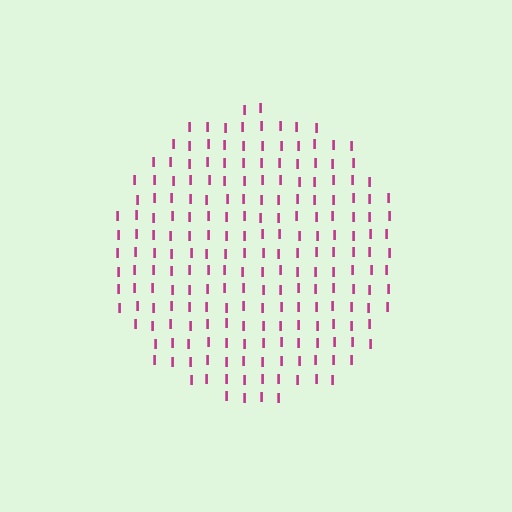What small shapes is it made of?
It is made of small letter I's.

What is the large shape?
The large shape is a circle.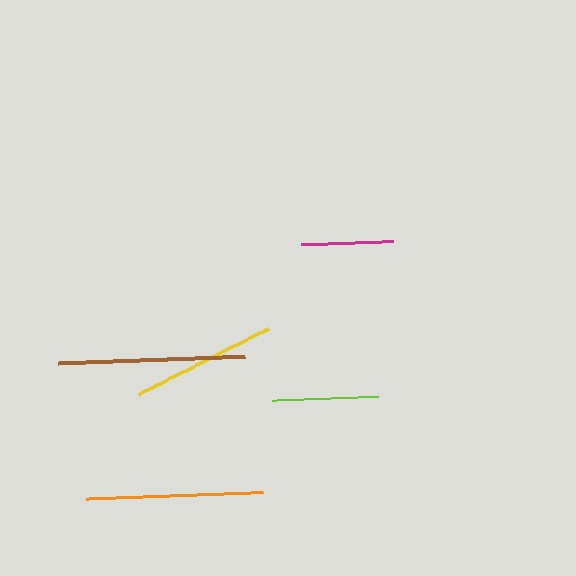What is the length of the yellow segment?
The yellow segment is approximately 146 pixels long.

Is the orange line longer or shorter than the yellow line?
The orange line is longer than the yellow line.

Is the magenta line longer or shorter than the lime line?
The lime line is longer than the magenta line.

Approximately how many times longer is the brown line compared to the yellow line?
The brown line is approximately 1.3 times the length of the yellow line.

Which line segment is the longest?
The brown line is the longest at approximately 187 pixels.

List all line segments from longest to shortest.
From longest to shortest: brown, orange, yellow, lime, magenta.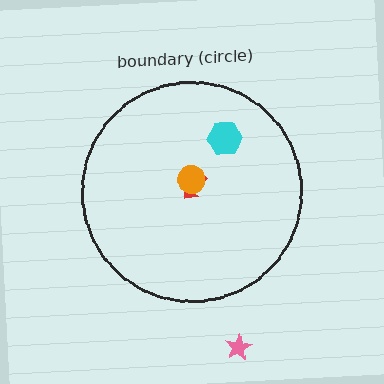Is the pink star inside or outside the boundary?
Outside.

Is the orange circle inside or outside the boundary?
Inside.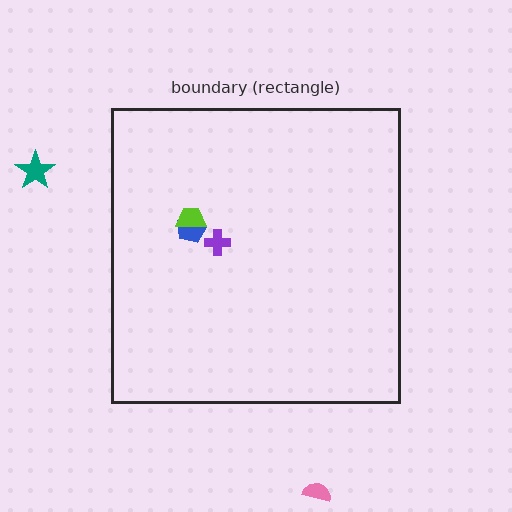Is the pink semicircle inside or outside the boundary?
Outside.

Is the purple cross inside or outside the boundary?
Inside.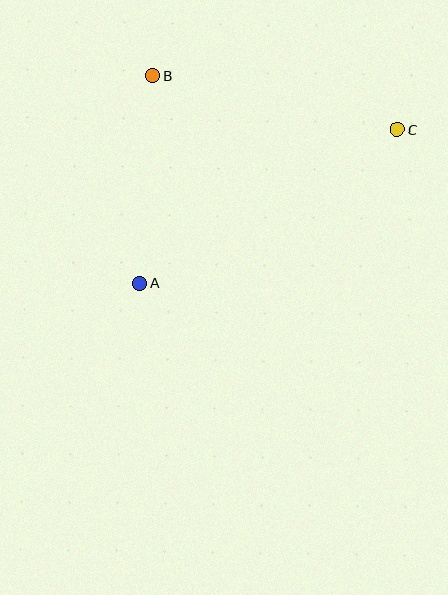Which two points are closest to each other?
Points A and B are closest to each other.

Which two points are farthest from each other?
Points A and C are farthest from each other.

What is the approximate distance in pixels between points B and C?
The distance between B and C is approximately 250 pixels.